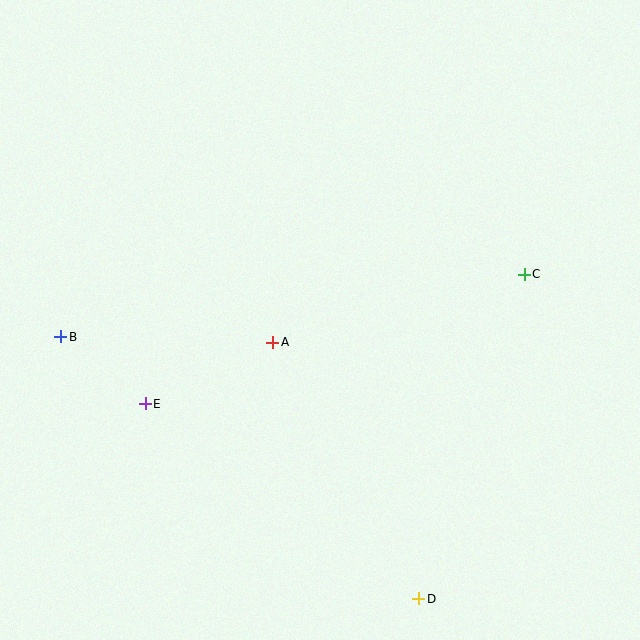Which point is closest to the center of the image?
Point A at (273, 342) is closest to the center.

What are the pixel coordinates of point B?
Point B is at (61, 337).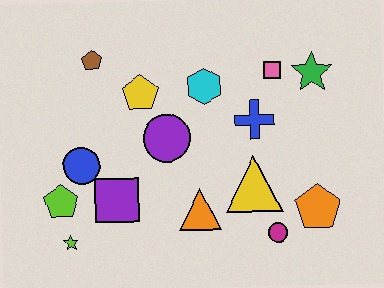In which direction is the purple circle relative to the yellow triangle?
The purple circle is to the left of the yellow triangle.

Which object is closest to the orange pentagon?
The magenta circle is closest to the orange pentagon.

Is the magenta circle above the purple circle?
No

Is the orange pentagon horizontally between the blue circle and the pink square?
No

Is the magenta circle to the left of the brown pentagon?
No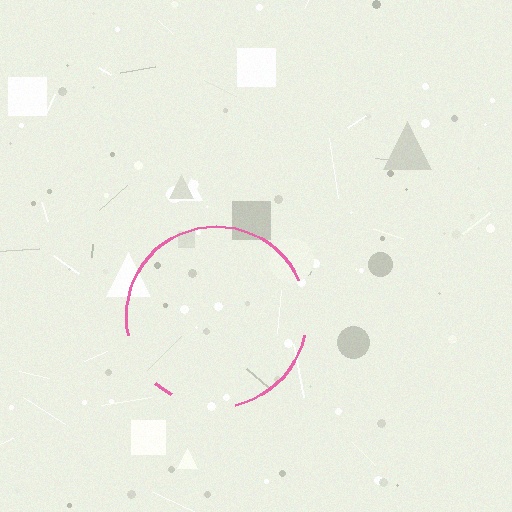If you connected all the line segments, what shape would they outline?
They would outline a circle.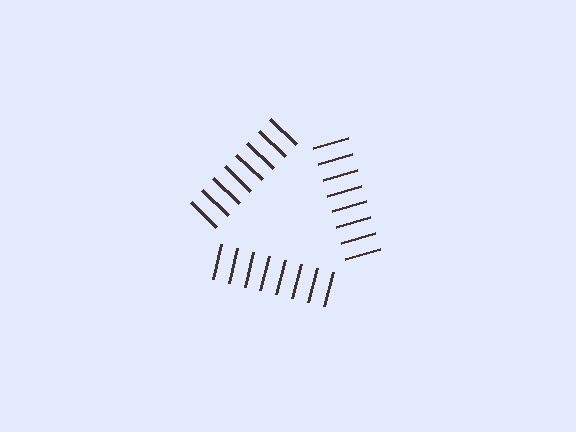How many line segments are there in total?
24 — 8 along each of the 3 edges.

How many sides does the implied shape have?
3 sides — the line-ends trace a triangle.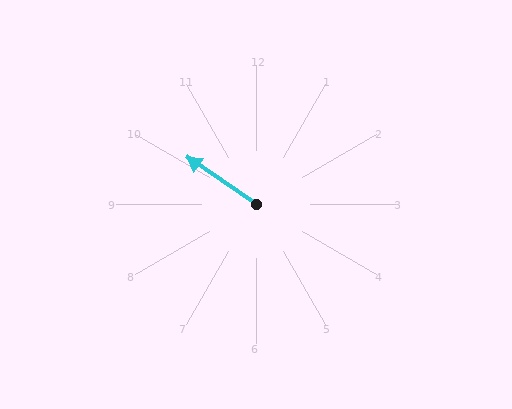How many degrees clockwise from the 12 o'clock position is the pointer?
Approximately 304 degrees.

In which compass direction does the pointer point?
Northwest.